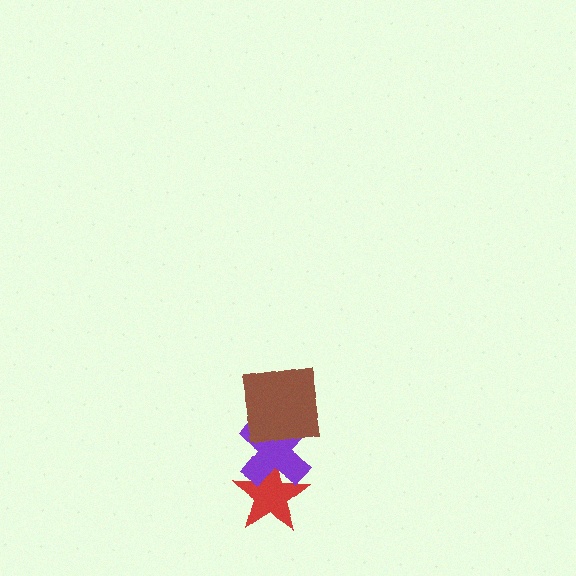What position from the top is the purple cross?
The purple cross is 2nd from the top.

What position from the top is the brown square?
The brown square is 1st from the top.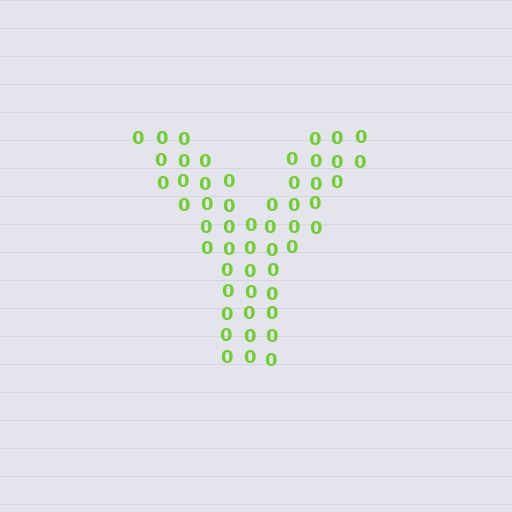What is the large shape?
The large shape is the letter Y.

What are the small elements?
The small elements are digit 0's.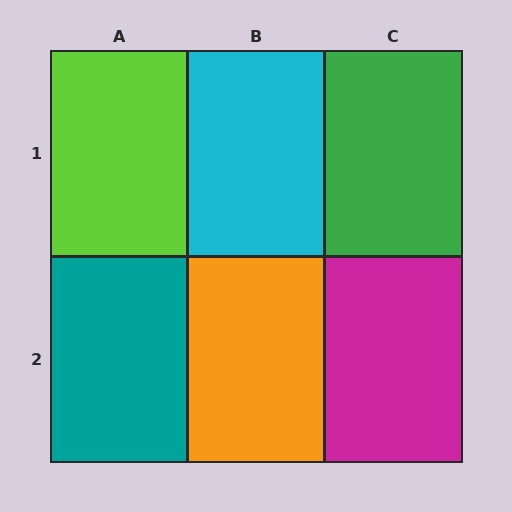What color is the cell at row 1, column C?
Green.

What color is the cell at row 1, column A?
Lime.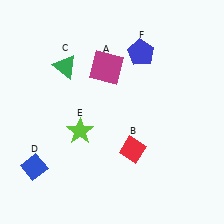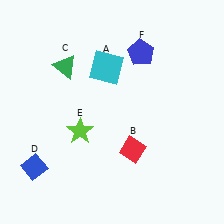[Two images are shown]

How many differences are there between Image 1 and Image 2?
There is 1 difference between the two images.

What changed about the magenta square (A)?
In Image 1, A is magenta. In Image 2, it changed to cyan.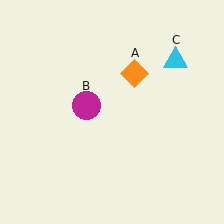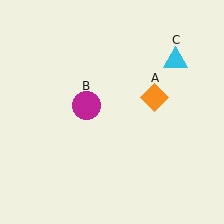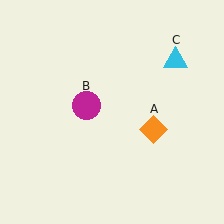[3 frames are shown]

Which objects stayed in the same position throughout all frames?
Magenta circle (object B) and cyan triangle (object C) remained stationary.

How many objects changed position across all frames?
1 object changed position: orange diamond (object A).